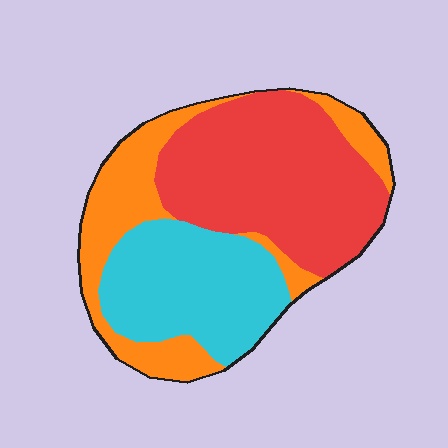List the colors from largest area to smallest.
From largest to smallest: red, cyan, orange.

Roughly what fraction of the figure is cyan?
Cyan takes up between a sixth and a third of the figure.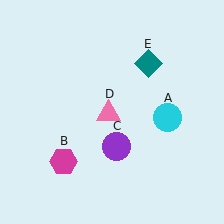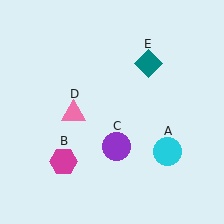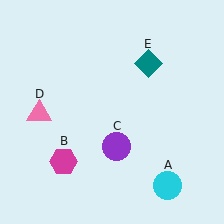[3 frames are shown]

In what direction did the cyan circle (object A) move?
The cyan circle (object A) moved down.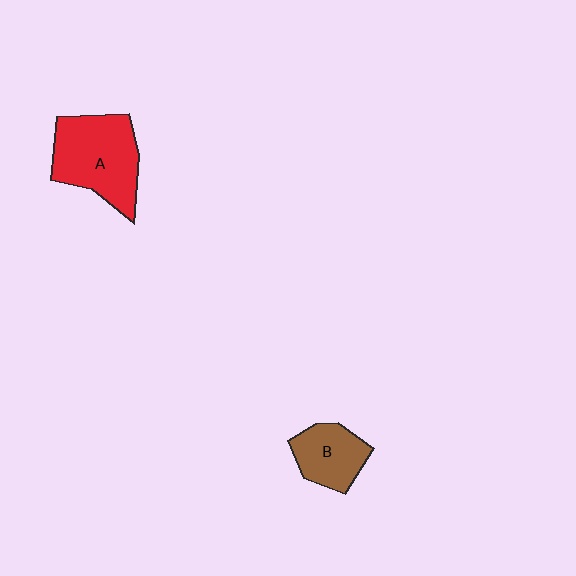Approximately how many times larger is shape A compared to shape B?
Approximately 1.7 times.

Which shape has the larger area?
Shape A (red).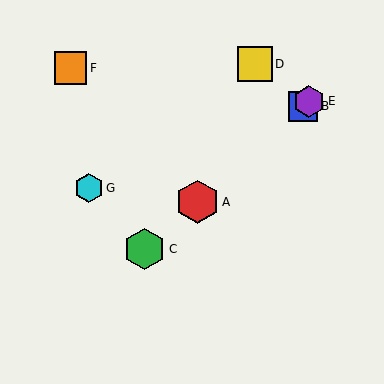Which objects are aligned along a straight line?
Objects A, B, C, E are aligned along a straight line.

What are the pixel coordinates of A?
Object A is at (197, 202).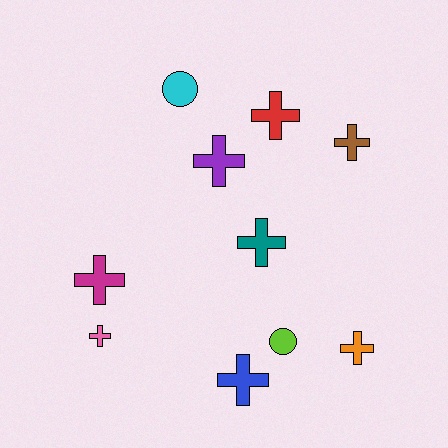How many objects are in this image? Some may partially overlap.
There are 10 objects.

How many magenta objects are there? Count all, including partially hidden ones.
There is 1 magenta object.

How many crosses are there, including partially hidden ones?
There are 8 crosses.